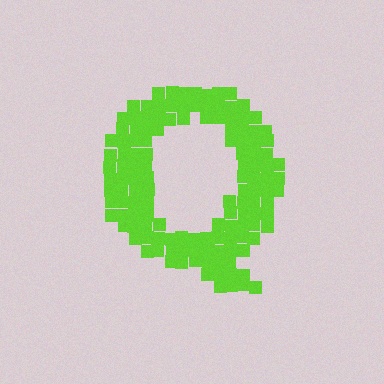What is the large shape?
The large shape is the letter Q.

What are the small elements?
The small elements are squares.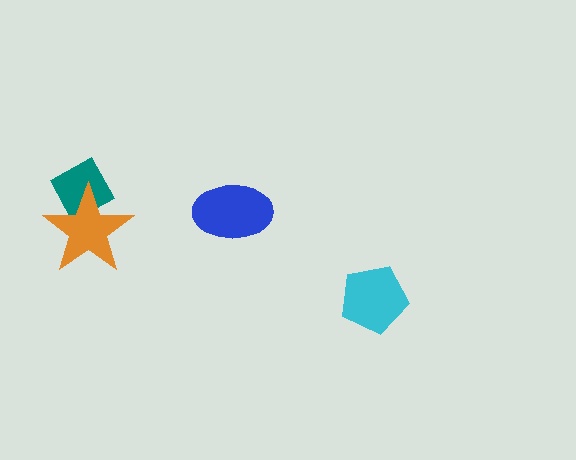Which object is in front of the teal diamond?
The orange star is in front of the teal diamond.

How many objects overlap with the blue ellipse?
0 objects overlap with the blue ellipse.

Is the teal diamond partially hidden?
Yes, it is partially covered by another shape.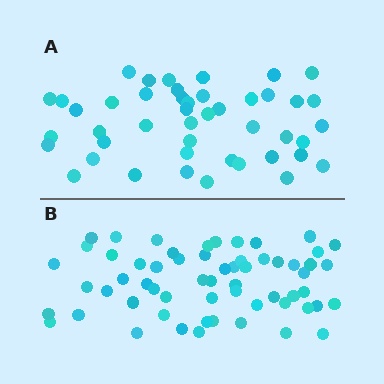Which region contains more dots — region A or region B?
Region B (the bottom region) has more dots.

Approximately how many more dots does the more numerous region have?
Region B has approximately 15 more dots than region A.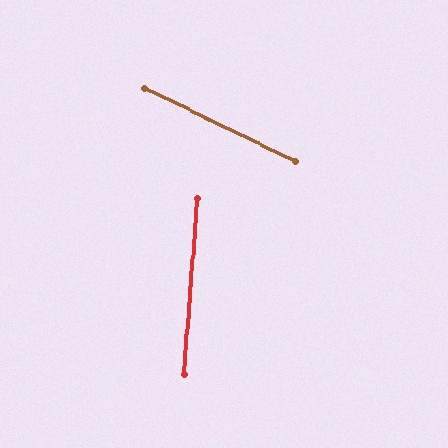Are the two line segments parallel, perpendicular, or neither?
Neither parallel nor perpendicular — they differ by about 69°.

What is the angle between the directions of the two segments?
Approximately 69 degrees.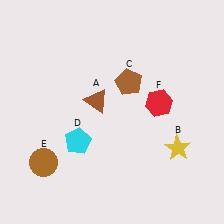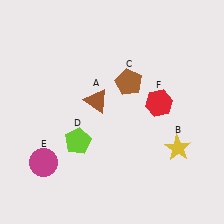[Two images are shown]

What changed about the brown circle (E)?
In Image 1, E is brown. In Image 2, it changed to magenta.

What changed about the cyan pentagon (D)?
In Image 1, D is cyan. In Image 2, it changed to lime.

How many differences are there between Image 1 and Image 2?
There are 2 differences between the two images.